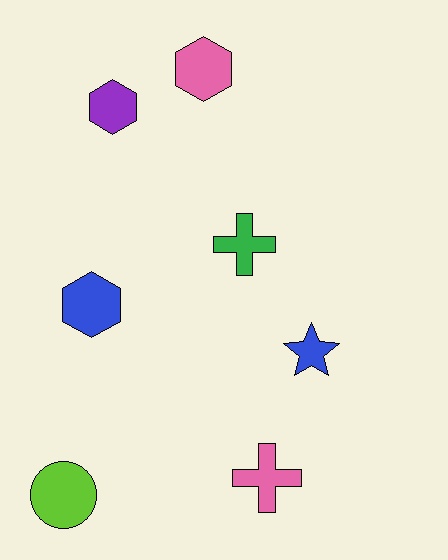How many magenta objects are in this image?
There are no magenta objects.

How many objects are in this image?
There are 7 objects.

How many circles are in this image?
There is 1 circle.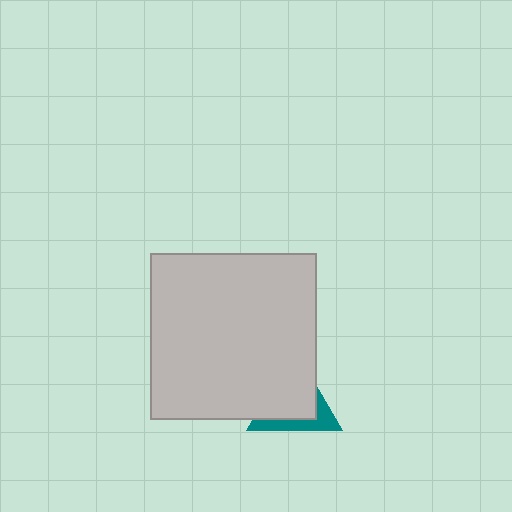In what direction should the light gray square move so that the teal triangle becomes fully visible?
The light gray square should move toward the upper-left. That is the shortest direction to clear the overlap and leave the teal triangle fully visible.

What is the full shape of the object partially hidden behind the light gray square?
The partially hidden object is a teal triangle.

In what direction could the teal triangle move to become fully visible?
The teal triangle could move toward the lower-right. That would shift it out from behind the light gray square entirely.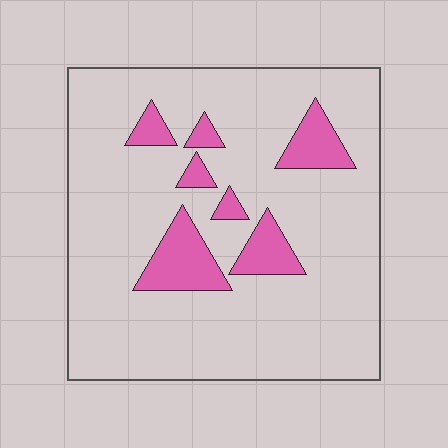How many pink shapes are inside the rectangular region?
7.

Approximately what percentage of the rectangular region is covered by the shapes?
Approximately 15%.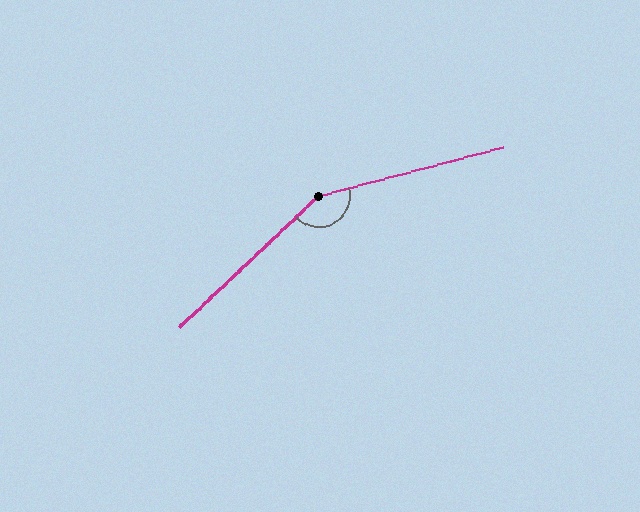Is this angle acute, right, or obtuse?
It is obtuse.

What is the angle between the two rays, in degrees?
Approximately 151 degrees.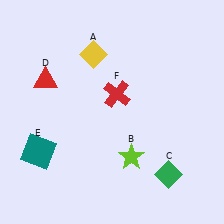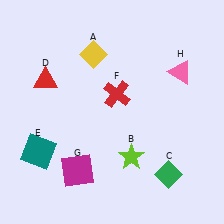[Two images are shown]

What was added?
A magenta square (G), a pink triangle (H) were added in Image 2.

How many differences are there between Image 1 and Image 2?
There are 2 differences between the two images.